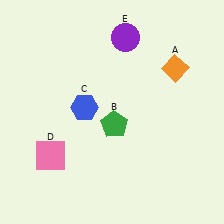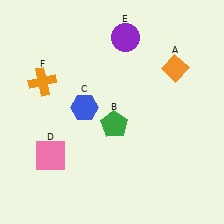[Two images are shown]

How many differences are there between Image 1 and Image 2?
There is 1 difference between the two images.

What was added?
An orange cross (F) was added in Image 2.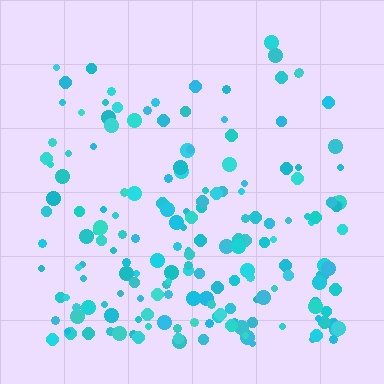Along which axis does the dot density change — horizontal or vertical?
Vertical.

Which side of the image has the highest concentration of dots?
The bottom.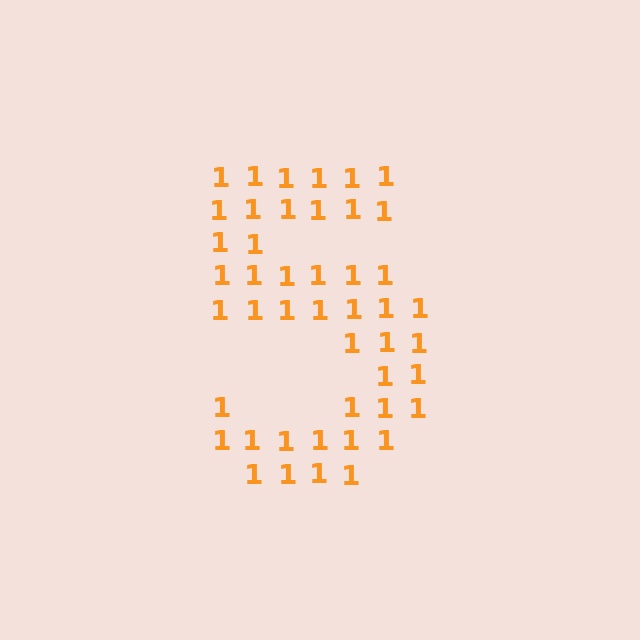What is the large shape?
The large shape is the digit 5.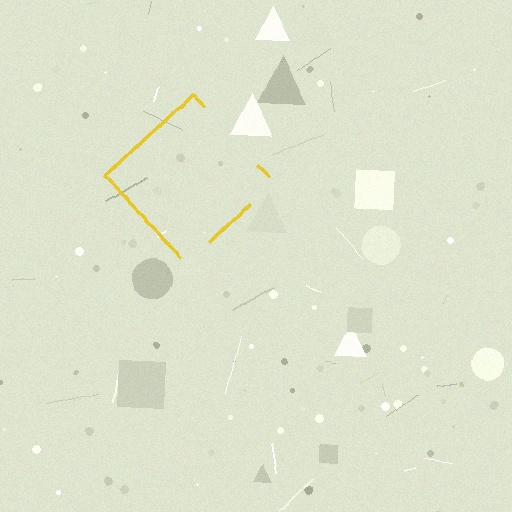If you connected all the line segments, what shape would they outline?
They would outline a diamond.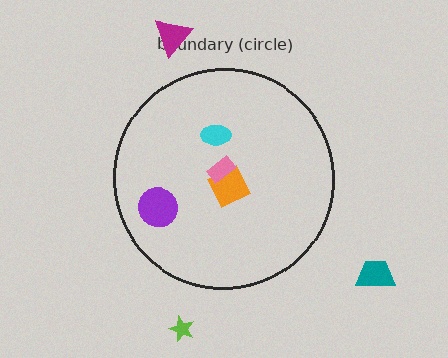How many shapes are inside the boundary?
4 inside, 3 outside.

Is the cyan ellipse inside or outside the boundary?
Inside.